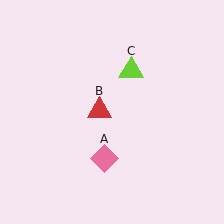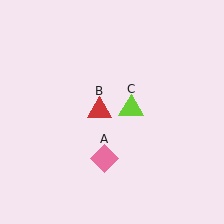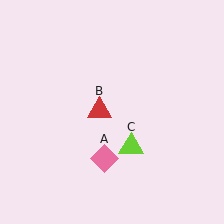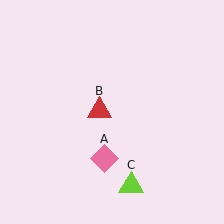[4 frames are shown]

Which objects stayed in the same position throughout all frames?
Pink diamond (object A) and red triangle (object B) remained stationary.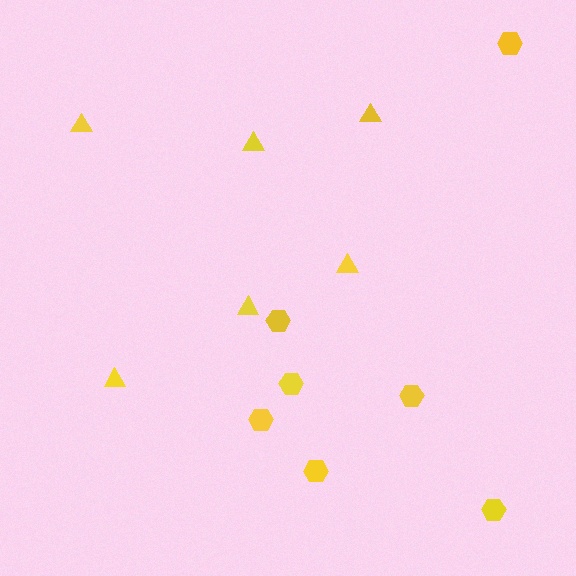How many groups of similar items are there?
There are 2 groups: one group of triangles (6) and one group of hexagons (7).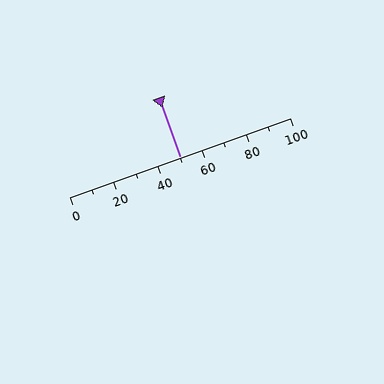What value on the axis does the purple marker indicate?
The marker indicates approximately 50.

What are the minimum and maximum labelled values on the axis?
The axis runs from 0 to 100.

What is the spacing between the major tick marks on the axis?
The major ticks are spaced 20 apart.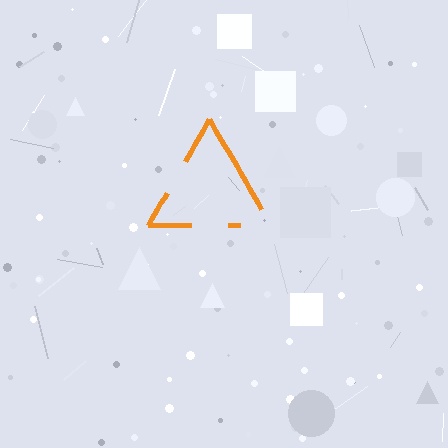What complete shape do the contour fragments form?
The contour fragments form a triangle.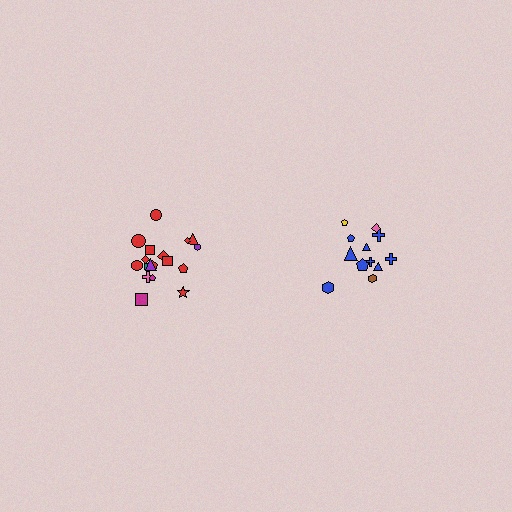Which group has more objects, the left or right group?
The left group.